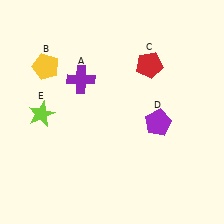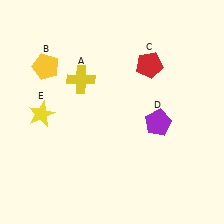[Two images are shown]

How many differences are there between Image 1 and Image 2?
There are 2 differences between the two images.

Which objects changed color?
A changed from purple to yellow. E changed from lime to yellow.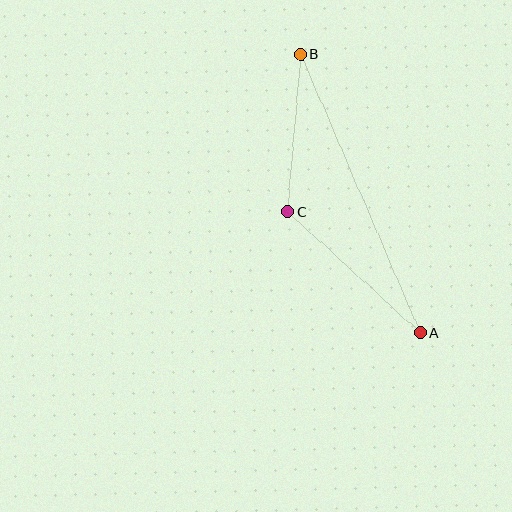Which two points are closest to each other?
Points B and C are closest to each other.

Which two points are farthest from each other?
Points A and B are farthest from each other.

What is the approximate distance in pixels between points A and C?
The distance between A and C is approximately 180 pixels.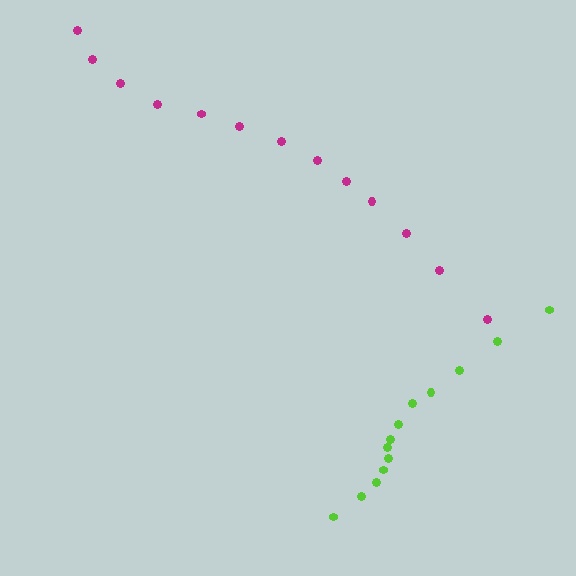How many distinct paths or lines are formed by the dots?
There are 2 distinct paths.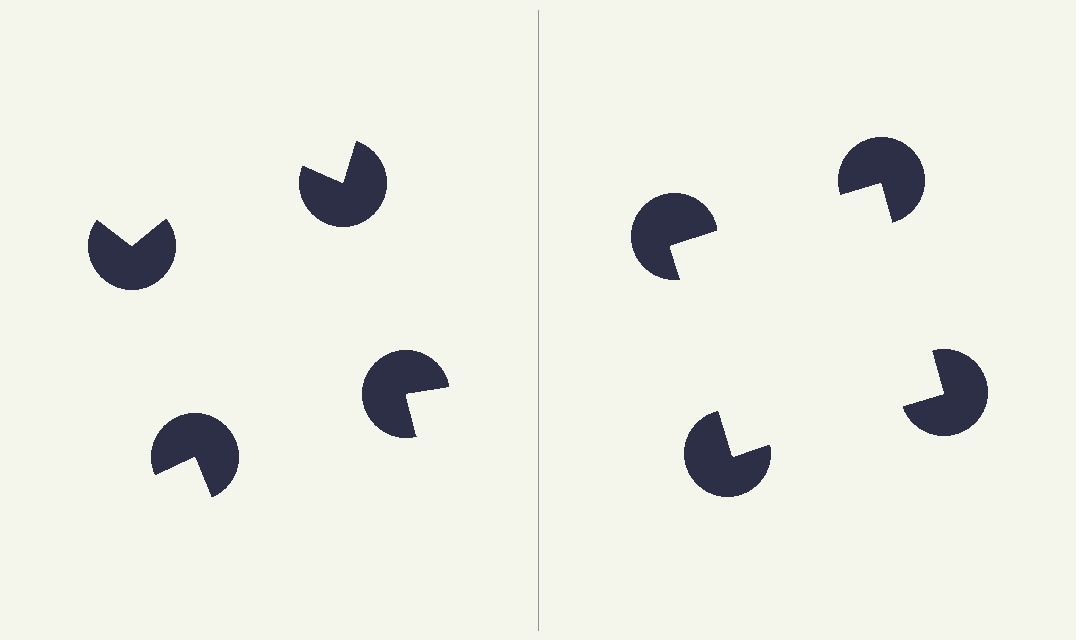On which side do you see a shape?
An illusory square appears on the right side. On the left side the wedge cuts are rotated, so no coherent shape forms.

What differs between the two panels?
The pac-man discs are positioned identically on both sides; only the wedge orientations differ. On the right they align to a square; on the left they are misaligned.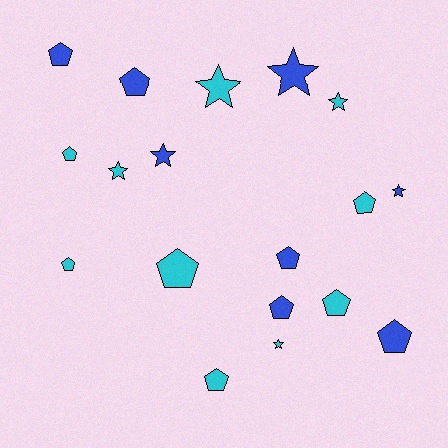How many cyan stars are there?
There are 4 cyan stars.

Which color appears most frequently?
Cyan, with 10 objects.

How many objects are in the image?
There are 18 objects.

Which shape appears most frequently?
Pentagon, with 11 objects.